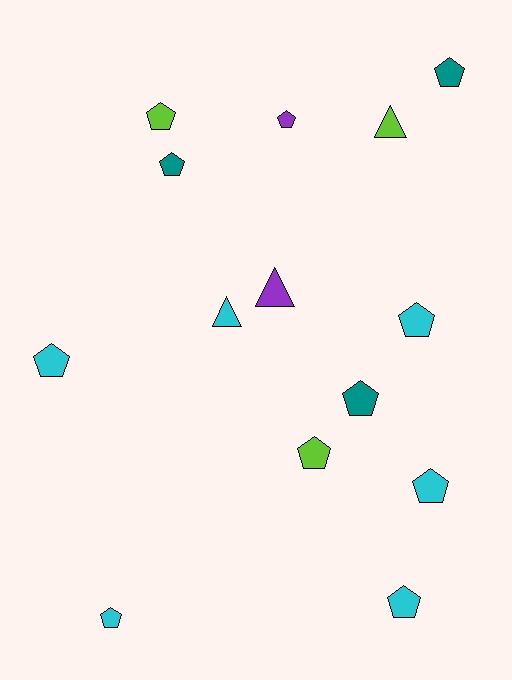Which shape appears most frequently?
Pentagon, with 11 objects.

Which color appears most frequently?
Cyan, with 6 objects.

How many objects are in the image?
There are 14 objects.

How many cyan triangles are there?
There is 1 cyan triangle.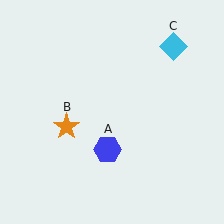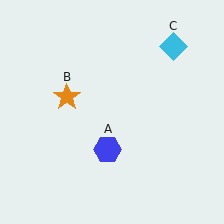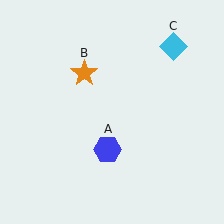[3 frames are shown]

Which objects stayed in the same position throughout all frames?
Blue hexagon (object A) and cyan diamond (object C) remained stationary.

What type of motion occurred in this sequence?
The orange star (object B) rotated clockwise around the center of the scene.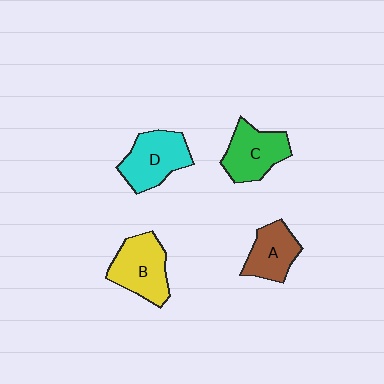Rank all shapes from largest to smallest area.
From largest to smallest: B (yellow), D (cyan), C (green), A (brown).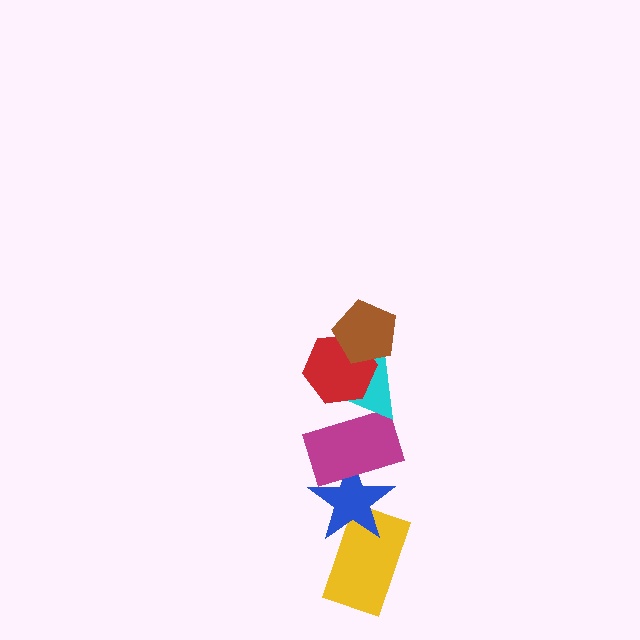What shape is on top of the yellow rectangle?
The blue star is on top of the yellow rectangle.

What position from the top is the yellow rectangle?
The yellow rectangle is 6th from the top.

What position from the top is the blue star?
The blue star is 5th from the top.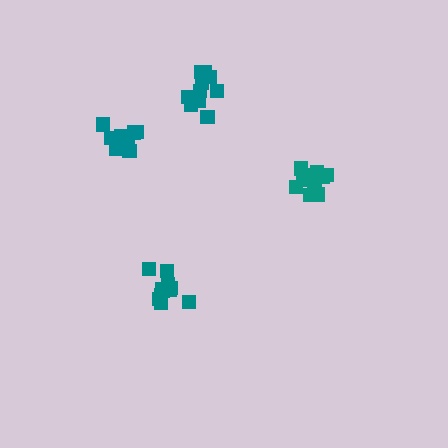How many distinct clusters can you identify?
There are 4 distinct clusters.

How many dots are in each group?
Group 1: 10 dots, Group 2: 11 dots, Group 3: 11 dots, Group 4: 9 dots (41 total).